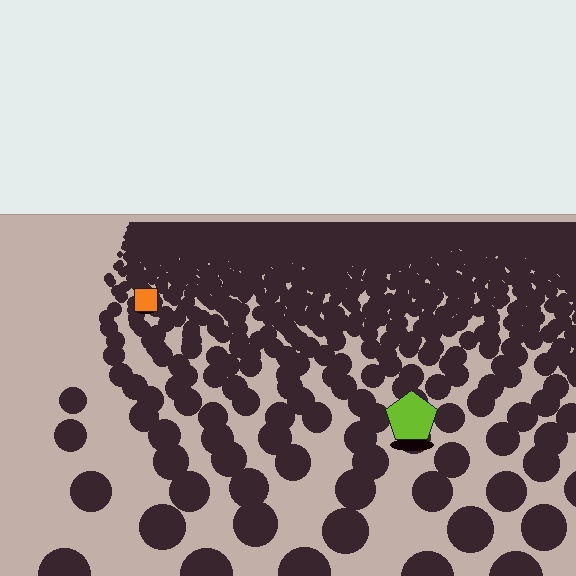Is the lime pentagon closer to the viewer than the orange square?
Yes. The lime pentagon is closer — you can tell from the texture gradient: the ground texture is coarser near it.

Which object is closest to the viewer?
The lime pentagon is closest. The texture marks near it are larger and more spread out.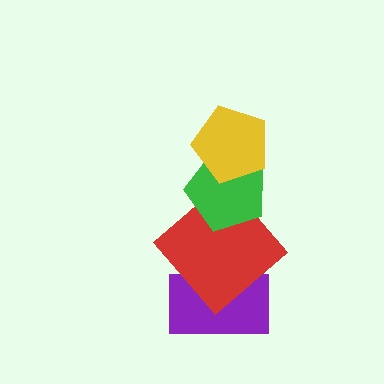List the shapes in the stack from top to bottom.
From top to bottom: the yellow pentagon, the green pentagon, the red diamond, the purple rectangle.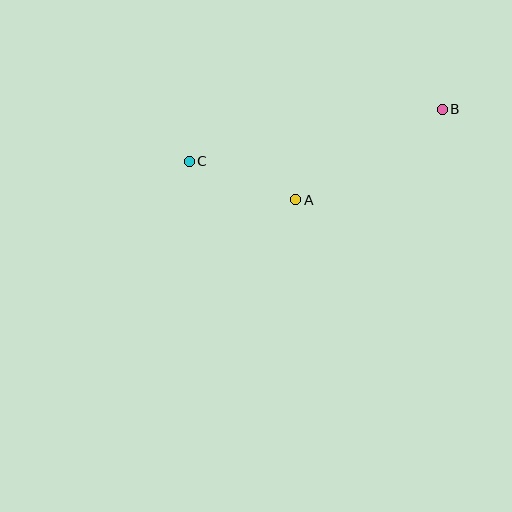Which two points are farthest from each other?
Points B and C are farthest from each other.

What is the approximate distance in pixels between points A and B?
The distance between A and B is approximately 172 pixels.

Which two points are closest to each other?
Points A and C are closest to each other.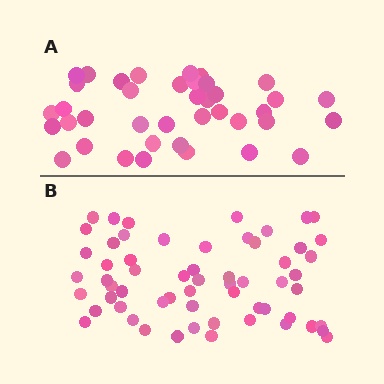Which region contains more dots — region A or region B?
Region B (the bottom region) has more dots.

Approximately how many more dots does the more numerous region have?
Region B has approximately 20 more dots than region A.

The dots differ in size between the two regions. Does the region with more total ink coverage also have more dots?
No. Region A has more total ink coverage because its dots are larger, but region B actually contains more individual dots. Total area can be misleading — the number of items is what matters here.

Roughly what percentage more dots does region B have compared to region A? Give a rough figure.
About 55% more.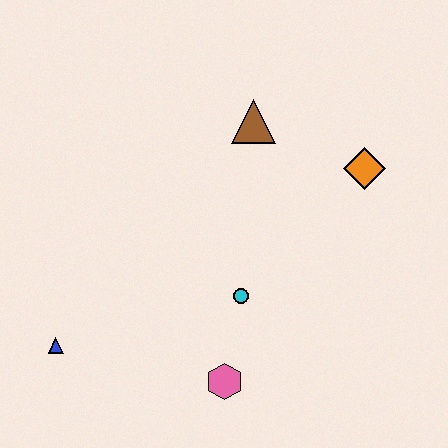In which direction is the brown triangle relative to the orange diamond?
The brown triangle is to the left of the orange diamond.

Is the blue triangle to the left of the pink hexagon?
Yes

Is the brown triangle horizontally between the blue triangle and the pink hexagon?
No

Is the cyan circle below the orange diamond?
Yes